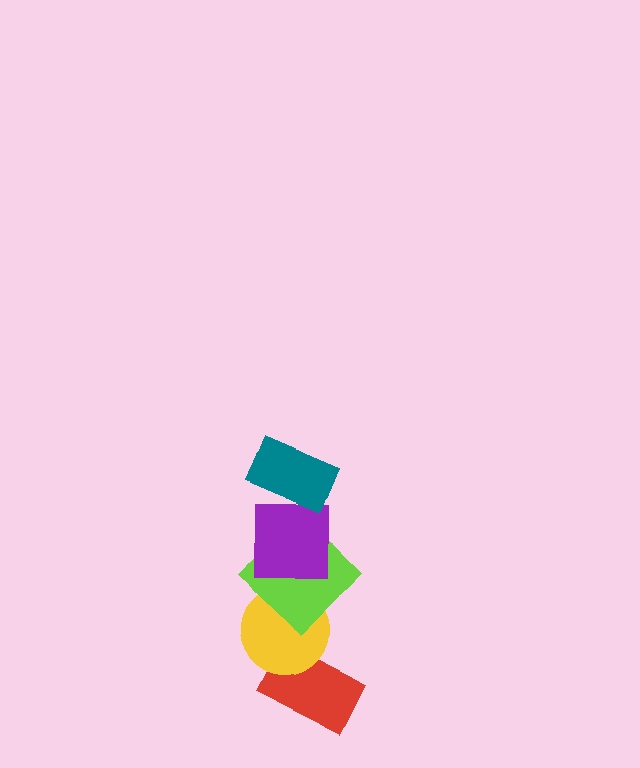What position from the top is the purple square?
The purple square is 2nd from the top.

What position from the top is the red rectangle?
The red rectangle is 5th from the top.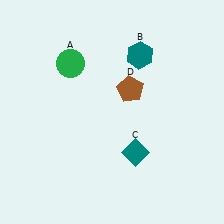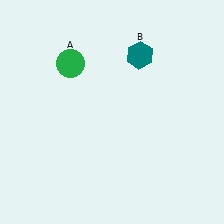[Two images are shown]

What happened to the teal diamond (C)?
The teal diamond (C) was removed in Image 2. It was in the bottom-right area of Image 1.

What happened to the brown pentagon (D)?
The brown pentagon (D) was removed in Image 2. It was in the top-right area of Image 1.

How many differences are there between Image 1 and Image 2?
There are 2 differences between the two images.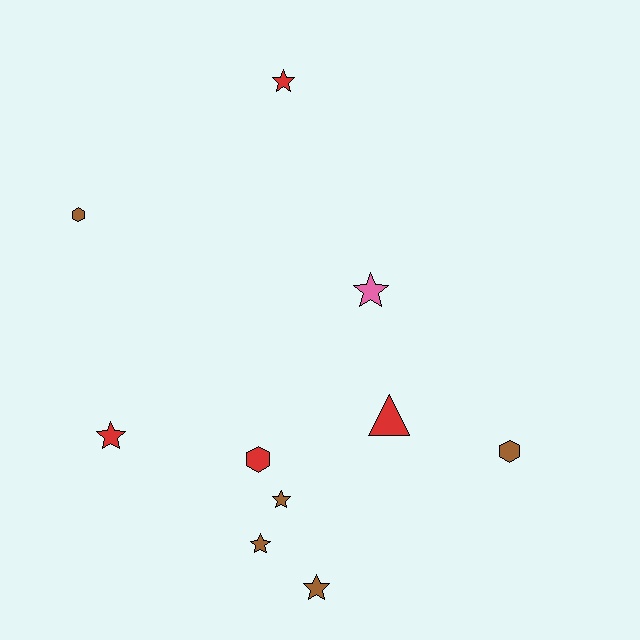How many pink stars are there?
There is 1 pink star.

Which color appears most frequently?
Brown, with 5 objects.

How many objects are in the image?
There are 10 objects.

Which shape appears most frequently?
Star, with 6 objects.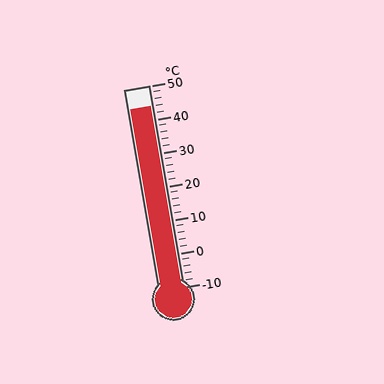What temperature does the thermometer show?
The thermometer shows approximately 44°C.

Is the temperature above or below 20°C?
The temperature is above 20°C.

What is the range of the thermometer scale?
The thermometer scale ranges from -10°C to 50°C.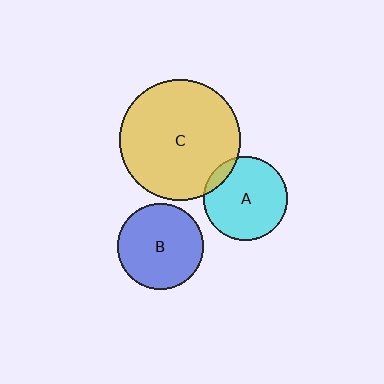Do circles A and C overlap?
Yes.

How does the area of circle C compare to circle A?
Approximately 2.1 times.